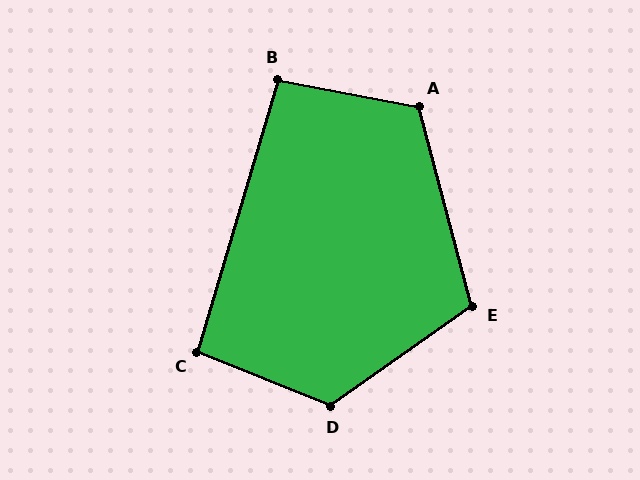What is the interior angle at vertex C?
Approximately 96 degrees (obtuse).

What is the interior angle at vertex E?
Approximately 110 degrees (obtuse).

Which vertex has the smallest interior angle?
B, at approximately 95 degrees.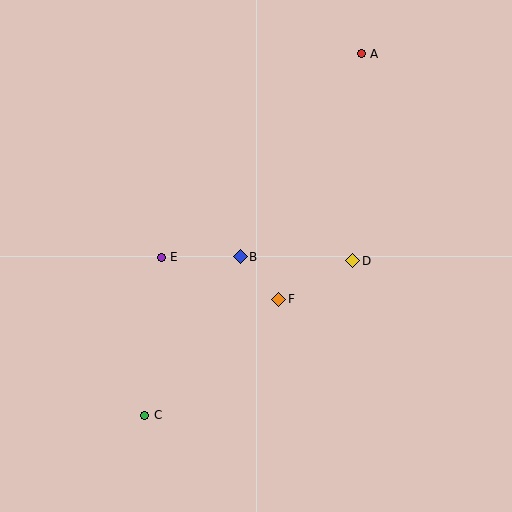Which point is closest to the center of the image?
Point B at (240, 257) is closest to the center.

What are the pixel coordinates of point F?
Point F is at (279, 299).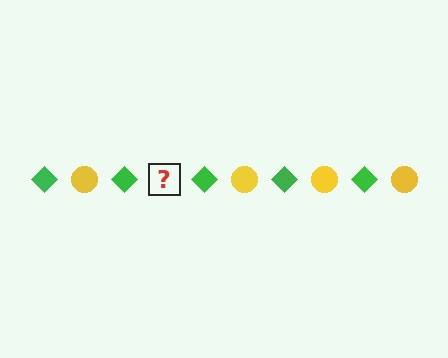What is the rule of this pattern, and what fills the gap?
The rule is that the pattern alternates between green diamond and yellow circle. The gap should be filled with a yellow circle.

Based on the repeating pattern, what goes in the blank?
The blank should be a yellow circle.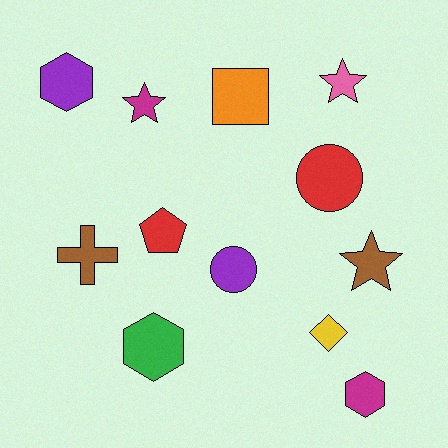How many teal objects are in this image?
There are no teal objects.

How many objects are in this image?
There are 12 objects.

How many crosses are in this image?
There is 1 cross.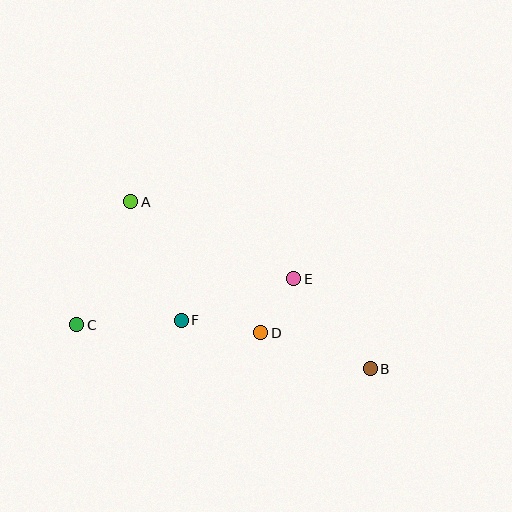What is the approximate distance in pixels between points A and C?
The distance between A and C is approximately 134 pixels.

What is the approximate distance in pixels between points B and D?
The distance between B and D is approximately 115 pixels.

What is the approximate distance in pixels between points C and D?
The distance between C and D is approximately 184 pixels.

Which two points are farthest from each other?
Points B and C are farthest from each other.